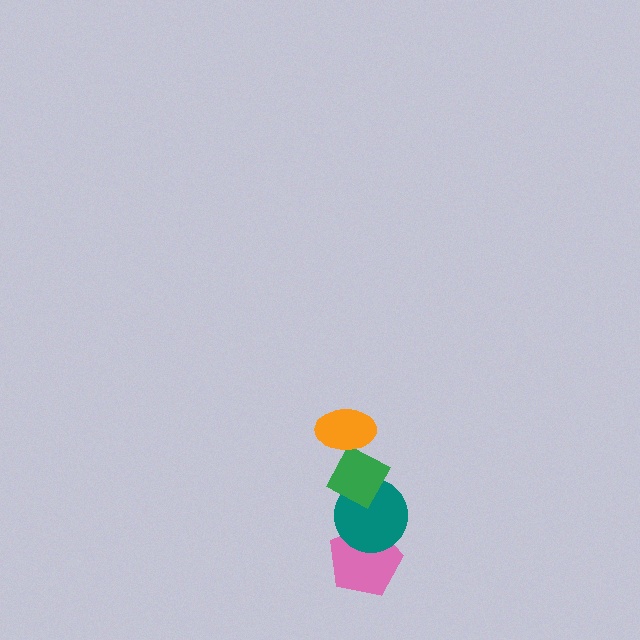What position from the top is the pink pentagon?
The pink pentagon is 4th from the top.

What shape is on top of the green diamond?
The orange ellipse is on top of the green diamond.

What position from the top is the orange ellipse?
The orange ellipse is 1st from the top.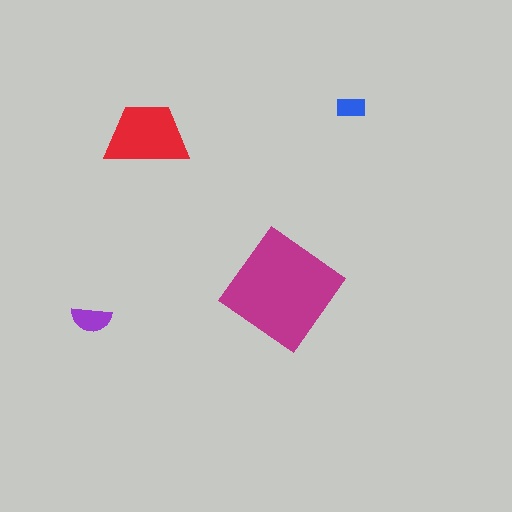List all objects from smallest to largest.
The blue rectangle, the purple semicircle, the red trapezoid, the magenta diamond.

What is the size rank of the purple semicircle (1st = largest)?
3rd.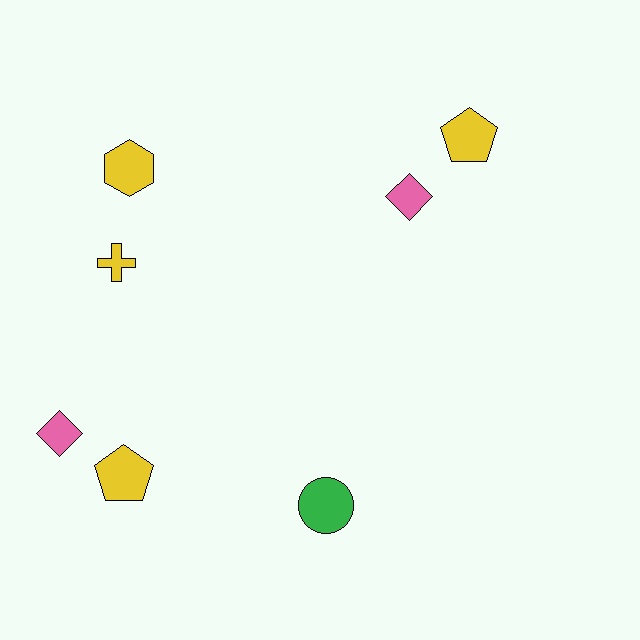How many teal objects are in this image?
There are no teal objects.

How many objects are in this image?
There are 7 objects.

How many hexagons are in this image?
There is 1 hexagon.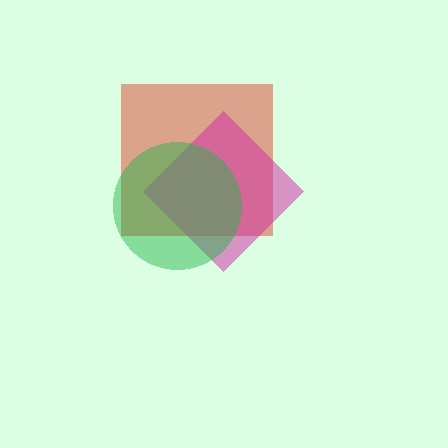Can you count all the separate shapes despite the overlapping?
Yes, there are 3 separate shapes.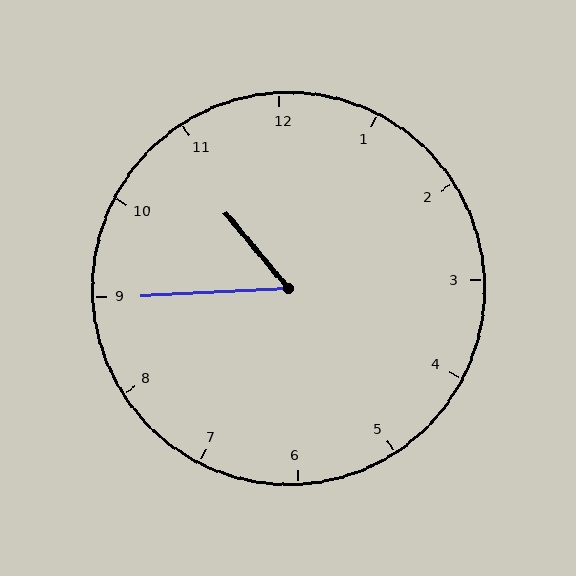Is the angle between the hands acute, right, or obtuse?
It is acute.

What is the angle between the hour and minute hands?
Approximately 52 degrees.